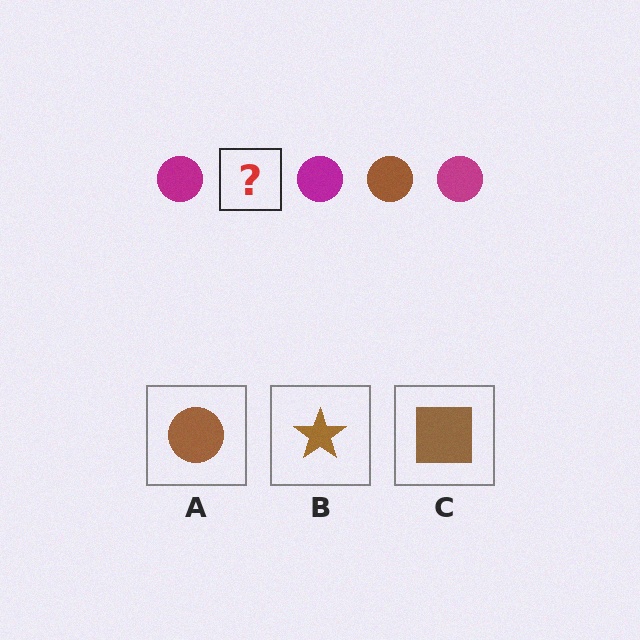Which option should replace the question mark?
Option A.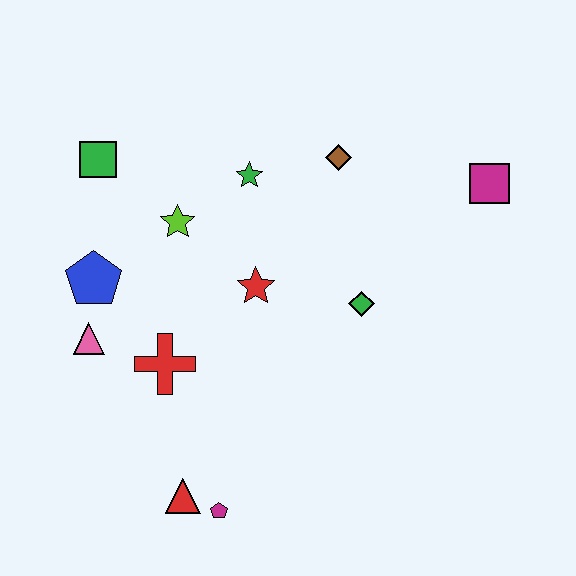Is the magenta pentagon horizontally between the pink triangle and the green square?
No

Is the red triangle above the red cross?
No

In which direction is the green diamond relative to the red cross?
The green diamond is to the right of the red cross.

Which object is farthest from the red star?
The magenta square is farthest from the red star.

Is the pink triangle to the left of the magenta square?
Yes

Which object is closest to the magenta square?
The brown diamond is closest to the magenta square.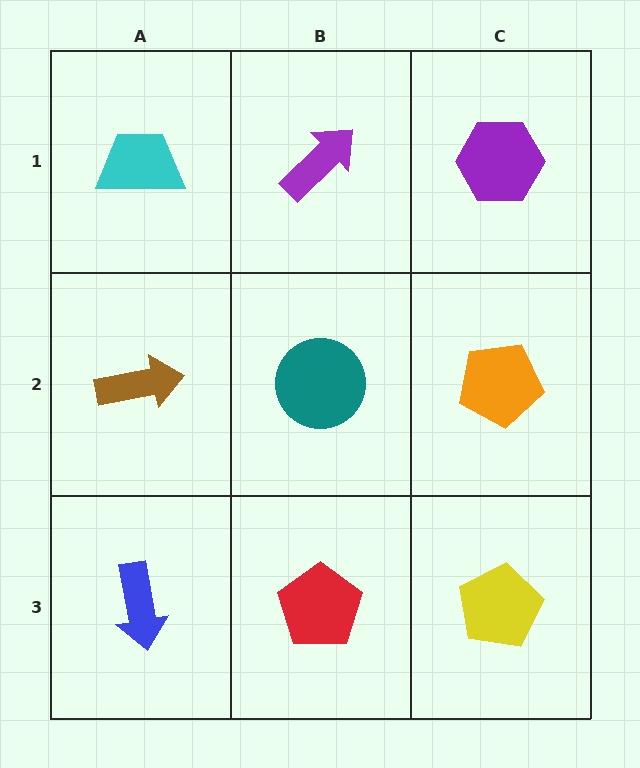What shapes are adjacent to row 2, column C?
A purple hexagon (row 1, column C), a yellow pentagon (row 3, column C), a teal circle (row 2, column B).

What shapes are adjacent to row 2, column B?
A purple arrow (row 1, column B), a red pentagon (row 3, column B), a brown arrow (row 2, column A), an orange pentagon (row 2, column C).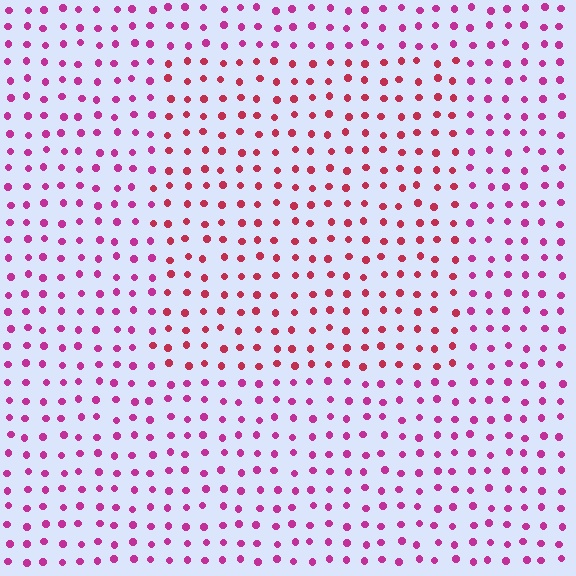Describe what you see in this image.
The image is filled with small magenta elements in a uniform arrangement. A rectangle-shaped region is visible where the elements are tinted to a slightly different hue, forming a subtle color boundary.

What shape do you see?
I see a rectangle.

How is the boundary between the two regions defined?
The boundary is defined purely by a slight shift in hue (about 30 degrees). Spacing, size, and orientation are identical on both sides.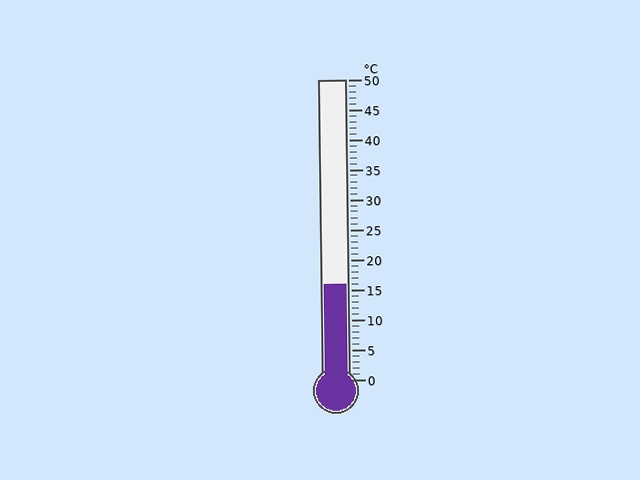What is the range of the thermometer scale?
The thermometer scale ranges from 0°C to 50°C.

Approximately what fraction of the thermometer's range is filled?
The thermometer is filled to approximately 30% of its range.